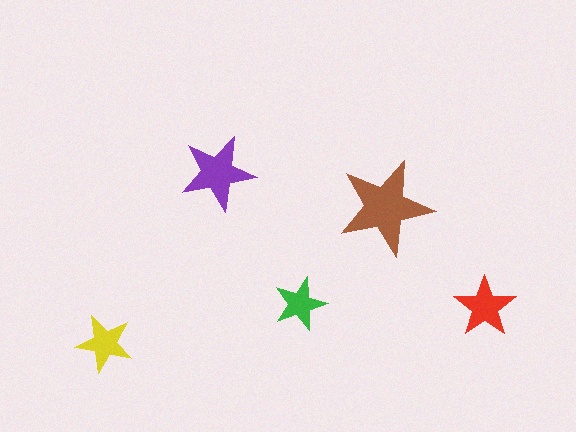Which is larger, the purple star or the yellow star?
The purple one.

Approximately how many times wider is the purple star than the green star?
About 1.5 times wider.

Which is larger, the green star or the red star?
The red one.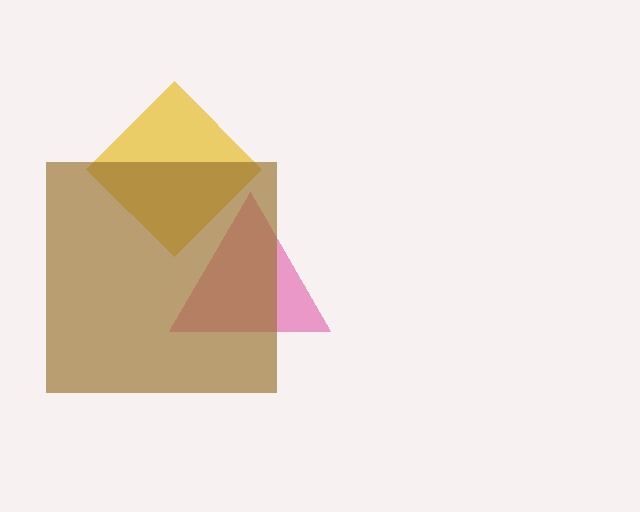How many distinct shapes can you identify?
There are 3 distinct shapes: a yellow diamond, a pink triangle, a brown square.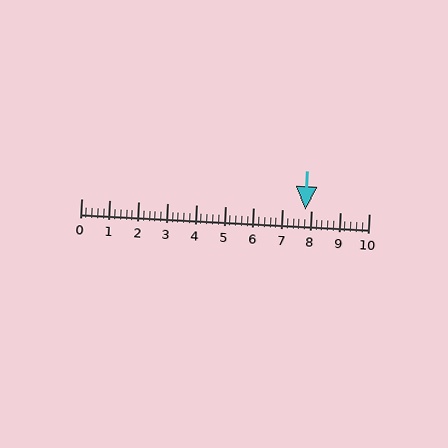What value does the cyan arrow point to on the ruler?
The cyan arrow points to approximately 7.8.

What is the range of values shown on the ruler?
The ruler shows values from 0 to 10.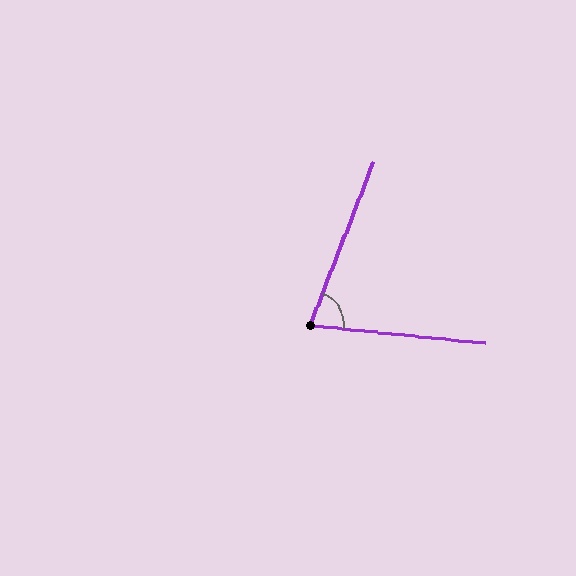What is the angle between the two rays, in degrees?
Approximately 75 degrees.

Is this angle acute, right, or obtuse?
It is acute.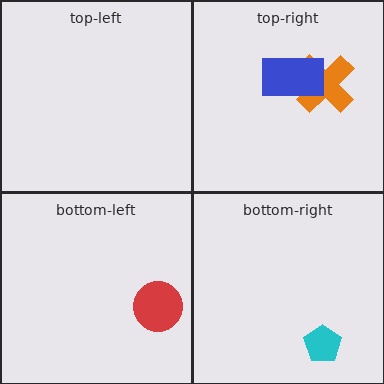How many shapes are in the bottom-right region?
1.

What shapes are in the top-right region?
The orange cross, the blue rectangle.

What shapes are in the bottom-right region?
The cyan pentagon.